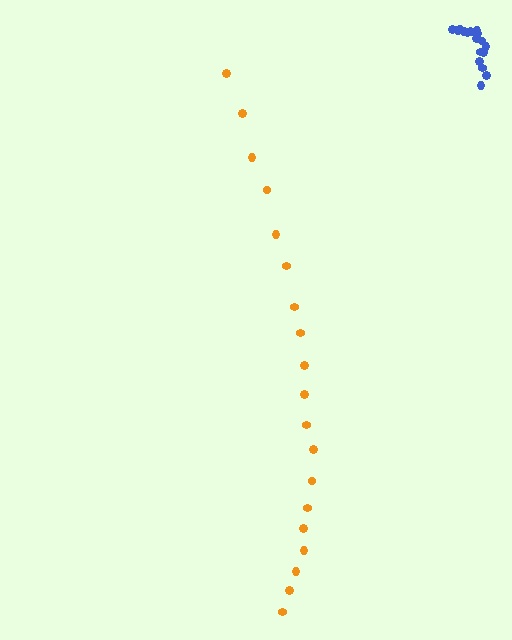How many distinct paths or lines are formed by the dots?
There are 2 distinct paths.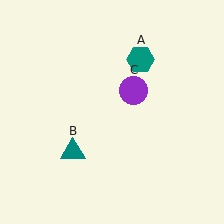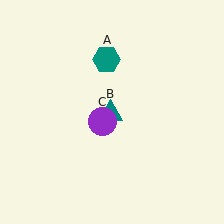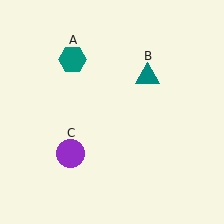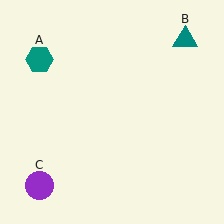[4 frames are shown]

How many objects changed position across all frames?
3 objects changed position: teal hexagon (object A), teal triangle (object B), purple circle (object C).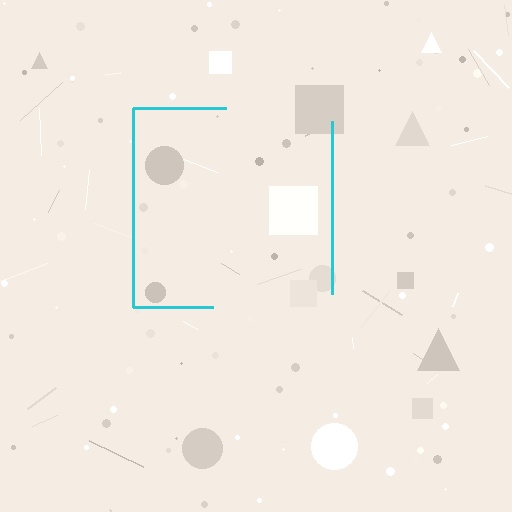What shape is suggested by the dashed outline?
The dashed outline suggests a square.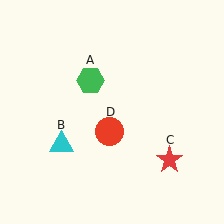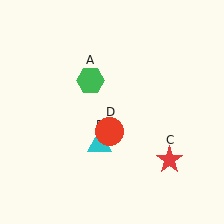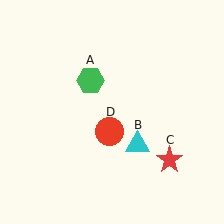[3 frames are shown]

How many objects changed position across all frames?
1 object changed position: cyan triangle (object B).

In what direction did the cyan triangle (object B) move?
The cyan triangle (object B) moved right.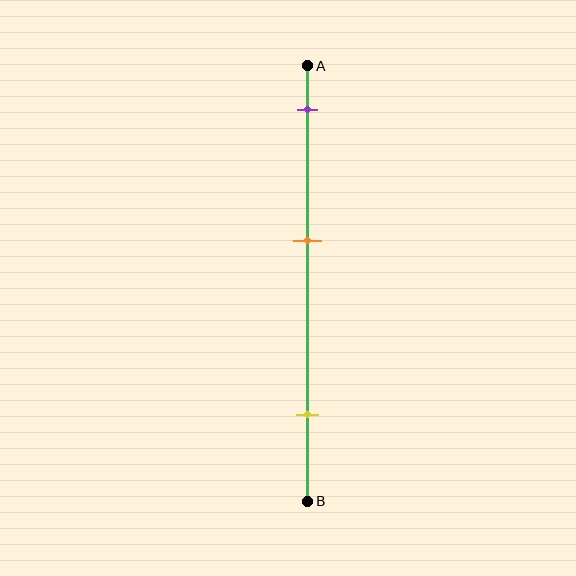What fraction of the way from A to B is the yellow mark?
The yellow mark is approximately 80% (0.8) of the way from A to B.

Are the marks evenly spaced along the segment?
Yes, the marks are approximately evenly spaced.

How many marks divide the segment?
There are 3 marks dividing the segment.